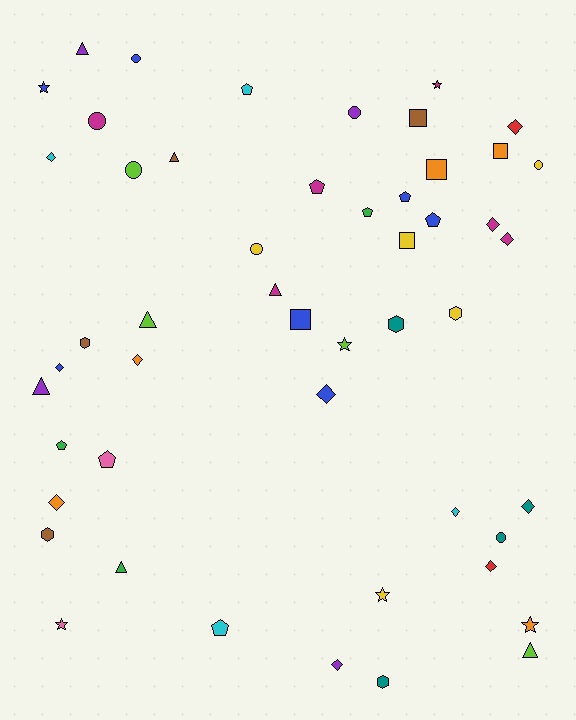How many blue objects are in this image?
There are 7 blue objects.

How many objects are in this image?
There are 50 objects.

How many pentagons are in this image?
There are 8 pentagons.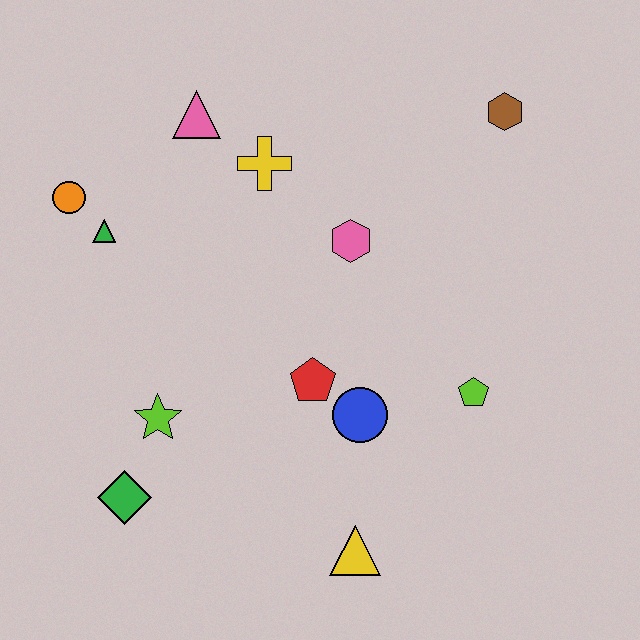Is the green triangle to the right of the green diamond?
No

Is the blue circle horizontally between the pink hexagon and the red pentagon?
No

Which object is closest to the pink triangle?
The yellow cross is closest to the pink triangle.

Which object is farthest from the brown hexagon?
The green diamond is farthest from the brown hexagon.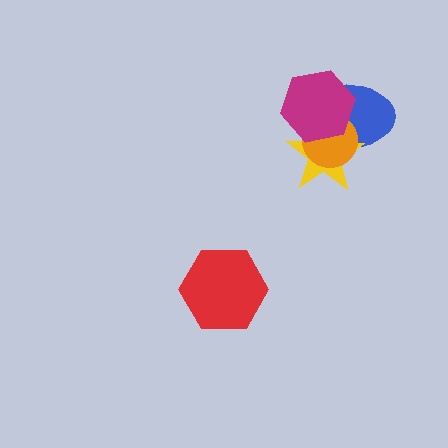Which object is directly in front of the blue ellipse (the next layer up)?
The yellow star is directly in front of the blue ellipse.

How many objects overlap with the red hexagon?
0 objects overlap with the red hexagon.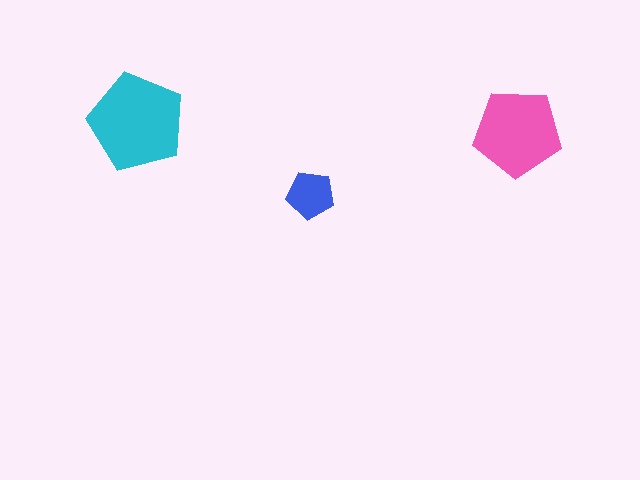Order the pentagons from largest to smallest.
the cyan one, the pink one, the blue one.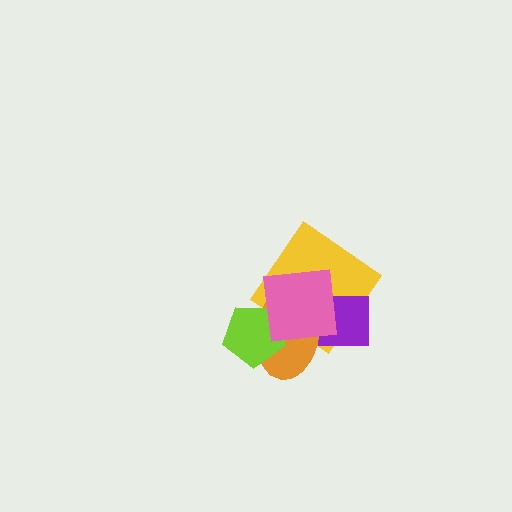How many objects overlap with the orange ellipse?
4 objects overlap with the orange ellipse.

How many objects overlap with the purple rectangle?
3 objects overlap with the purple rectangle.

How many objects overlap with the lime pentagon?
2 objects overlap with the lime pentagon.